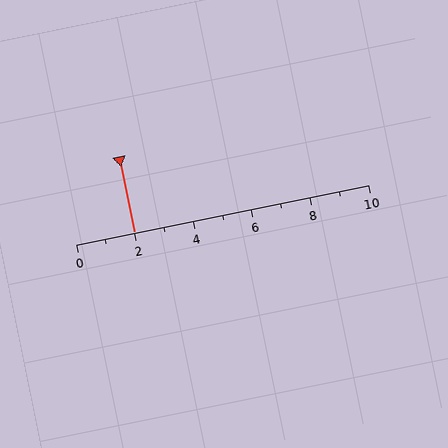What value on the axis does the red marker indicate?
The marker indicates approximately 2.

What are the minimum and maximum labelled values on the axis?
The axis runs from 0 to 10.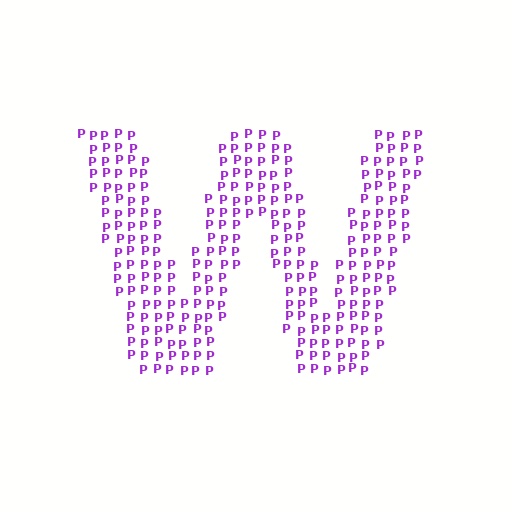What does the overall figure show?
The overall figure shows the letter W.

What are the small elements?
The small elements are letter P's.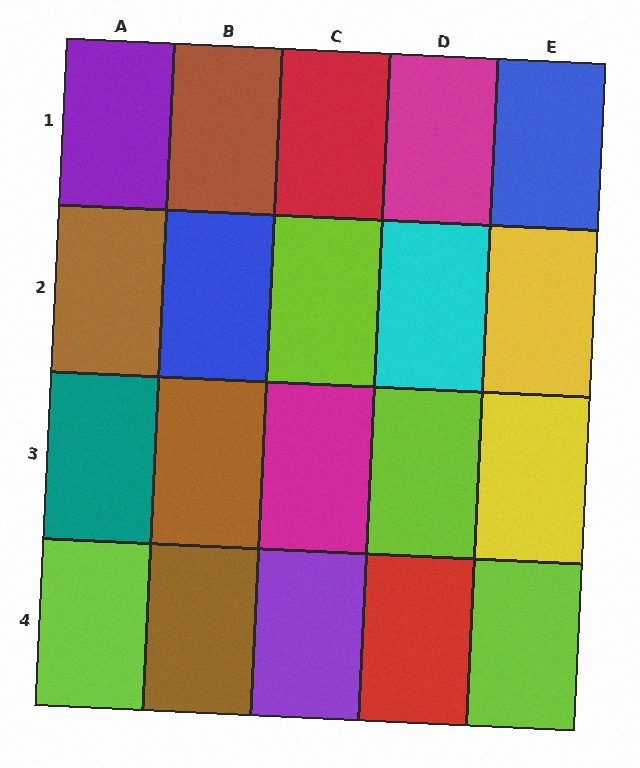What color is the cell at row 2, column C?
Lime.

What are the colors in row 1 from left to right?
Purple, brown, red, magenta, blue.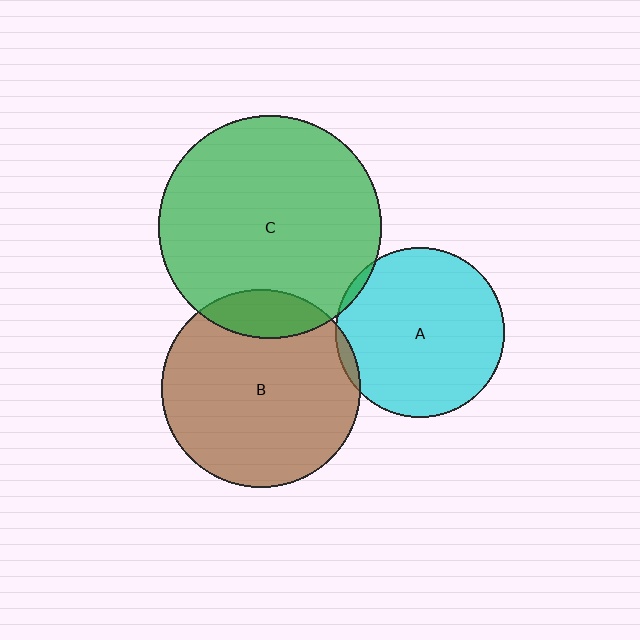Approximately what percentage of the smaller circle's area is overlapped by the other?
Approximately 5%.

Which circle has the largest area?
Circle C (green).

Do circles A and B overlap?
Yes.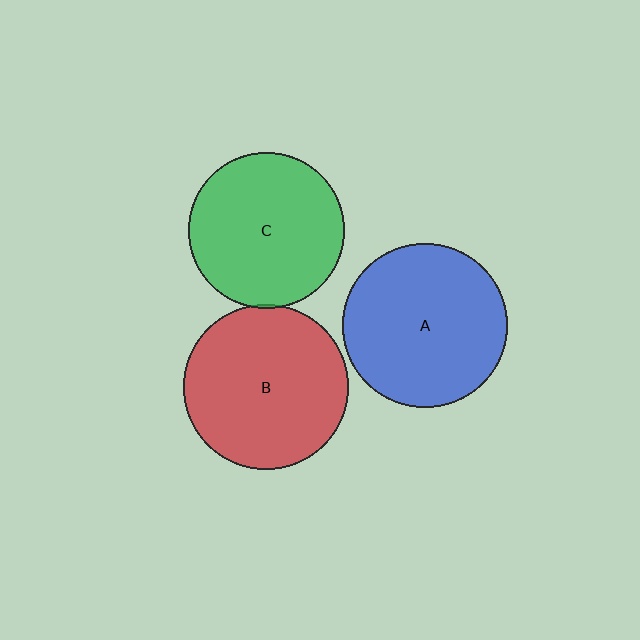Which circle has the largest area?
Circle A (blue).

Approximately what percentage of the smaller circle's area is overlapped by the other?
Approximately 5%.